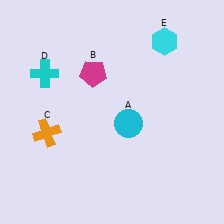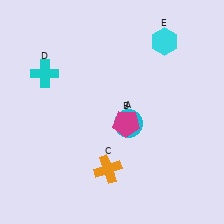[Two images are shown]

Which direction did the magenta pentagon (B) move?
The magenta pentagon (B) moved down.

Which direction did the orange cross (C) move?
The orange cross (C) moved right.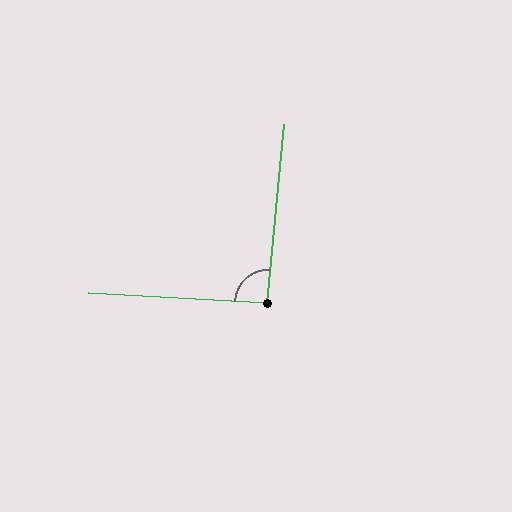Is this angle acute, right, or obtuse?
It is approximately a right angle.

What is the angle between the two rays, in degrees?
Approximately 92 degrees.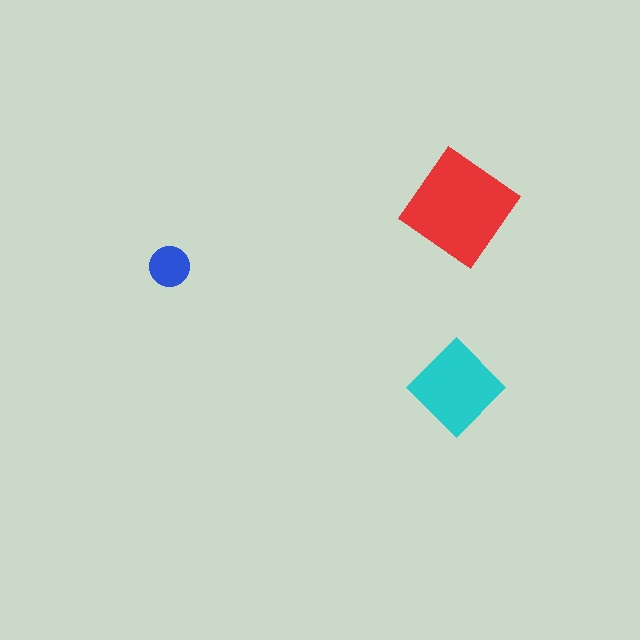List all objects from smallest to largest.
The blue circle, the cyan diamond, the red diamond.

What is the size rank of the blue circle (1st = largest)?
3rd.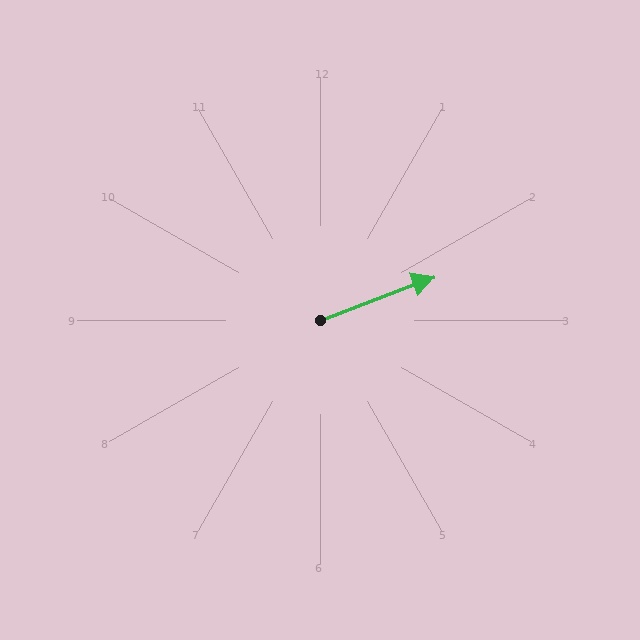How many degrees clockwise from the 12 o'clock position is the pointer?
Approximately 69 degrees.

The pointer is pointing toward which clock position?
Roughly 2 o'clock.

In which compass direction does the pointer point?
East.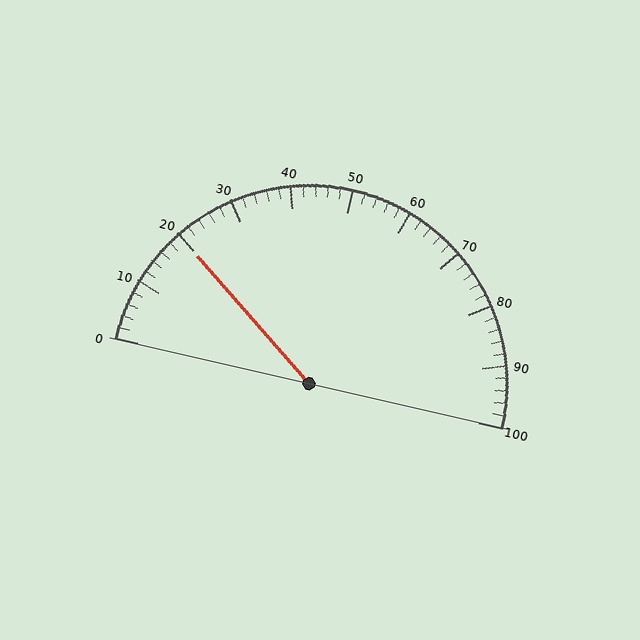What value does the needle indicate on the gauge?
The needle indicates approximately 20.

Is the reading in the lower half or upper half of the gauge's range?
The reading is in the lower half of the range (0 to 100).